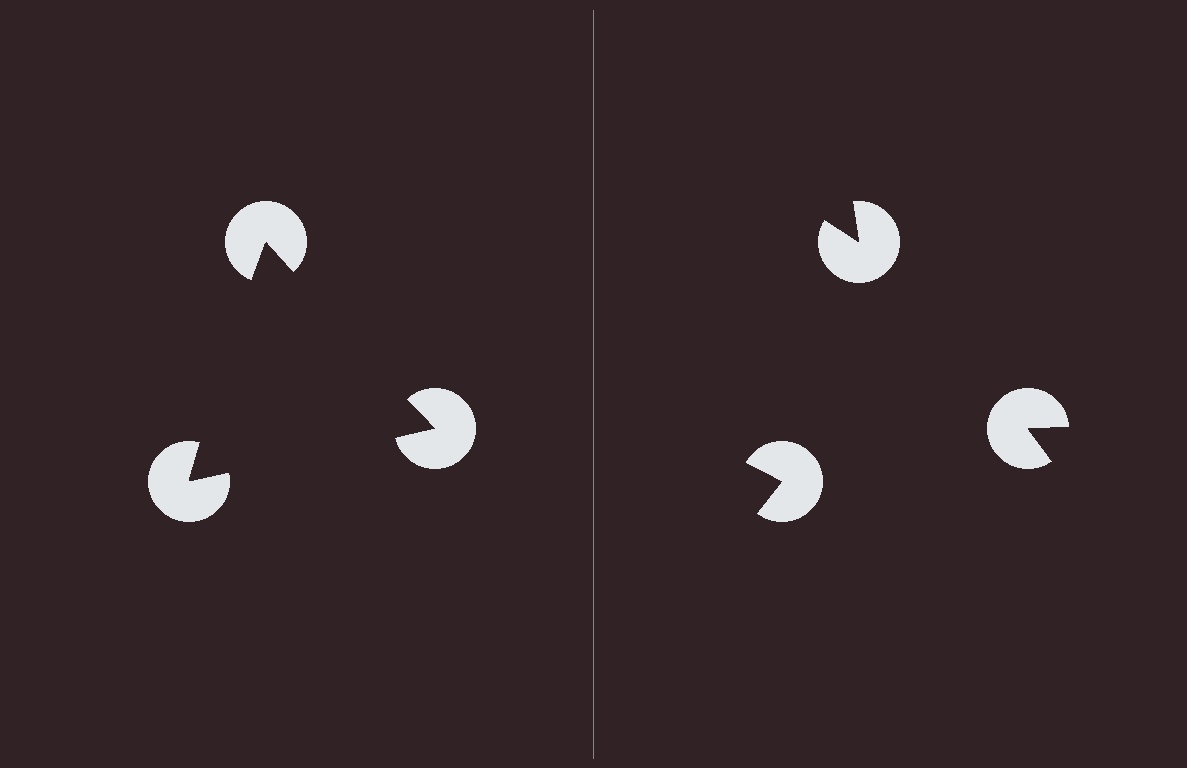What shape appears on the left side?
An illusory triangle.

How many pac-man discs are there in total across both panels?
6 — 3 on each side.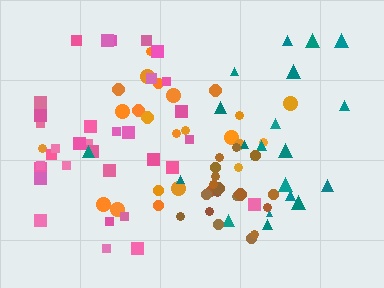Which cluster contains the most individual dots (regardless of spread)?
Pink (33).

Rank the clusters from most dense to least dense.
brown, pink, teal, orange.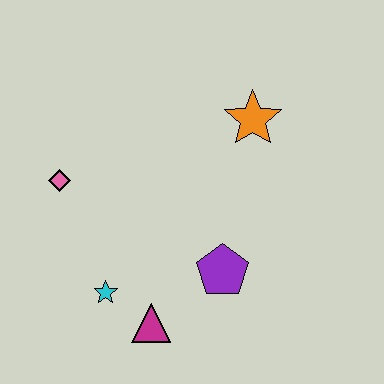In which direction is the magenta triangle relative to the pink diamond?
The magenta triangle is below the pink diamond.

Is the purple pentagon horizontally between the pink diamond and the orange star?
Yes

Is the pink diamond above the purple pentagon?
Yes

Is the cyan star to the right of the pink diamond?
Yes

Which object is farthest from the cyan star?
The orange star is farthest from the cyan star.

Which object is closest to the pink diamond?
The cyan star is closest to the pink diamond.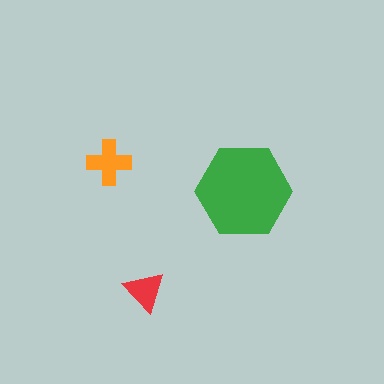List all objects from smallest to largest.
The red triangle, the orange cross, the green hexagon.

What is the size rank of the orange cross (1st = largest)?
2nd.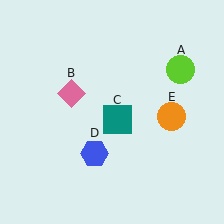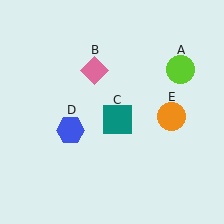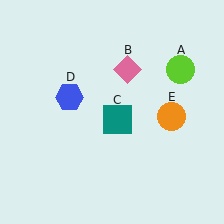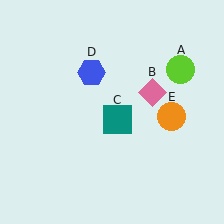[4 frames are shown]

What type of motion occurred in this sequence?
The pink diamond (object B), blue hexagon (object D) rotated clockwise around the center of the scene.